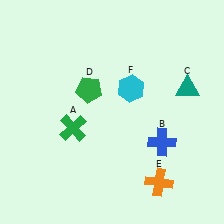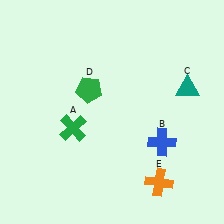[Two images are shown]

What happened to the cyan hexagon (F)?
The cyan hexagon (F) was removed in Image 2. It was in the top-right area of Image 1.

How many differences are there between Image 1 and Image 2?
There is 1 difference between the two images.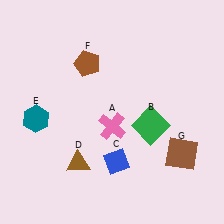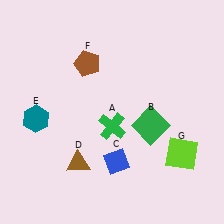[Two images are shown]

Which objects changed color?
A changed from pink to green. G changed from brown to lime.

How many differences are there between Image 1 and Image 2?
There are 2 differences between the two images.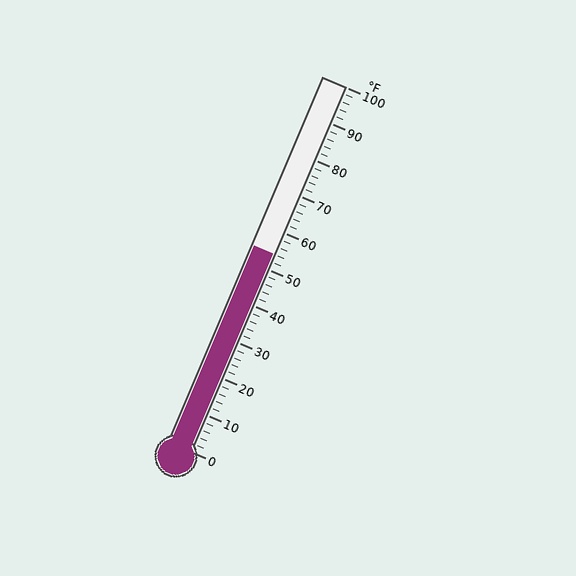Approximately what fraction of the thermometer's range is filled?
The thermometer is filled to approximately 55% of its range.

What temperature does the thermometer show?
The thermometer shows approximately 54°F.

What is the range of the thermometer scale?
The thermometer scale ranges from 0°F to 100°F.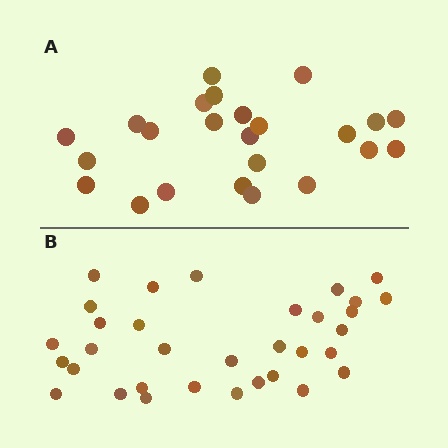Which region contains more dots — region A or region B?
Region B (the bottom region) has more dots.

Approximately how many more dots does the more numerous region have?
Region B has roughly 8 or so more dots than region A.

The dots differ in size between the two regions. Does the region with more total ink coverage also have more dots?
No. Region A has more total ink coverage because its dots are larger, but region B actually contains more individual dots. Total area can be misleading — the number of items is what matters here.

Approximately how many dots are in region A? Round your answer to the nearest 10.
About 20 dots. (The exact count is 24, which rounds to 20.)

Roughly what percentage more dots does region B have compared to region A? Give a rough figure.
About 40% more.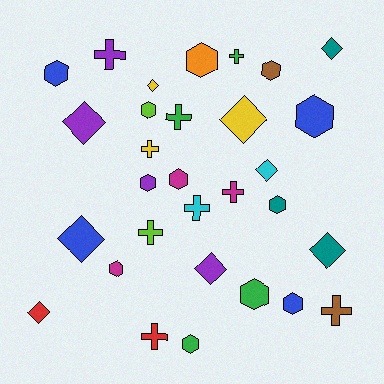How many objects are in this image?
There are 30 objects.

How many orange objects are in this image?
There is 1 orange object.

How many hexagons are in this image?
There are 12 hexagons.